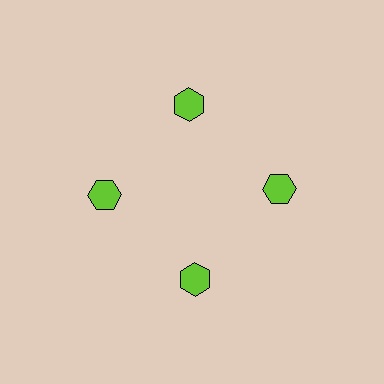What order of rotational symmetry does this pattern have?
This pattern has 4-fold rotational symmetry.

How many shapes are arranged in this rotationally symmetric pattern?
There are 4 shapes, arranged in 4 groups of 1.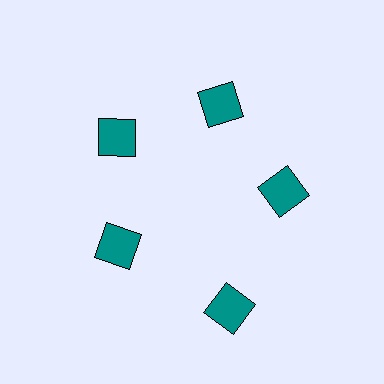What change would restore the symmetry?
The symmetry would be restored by moving it inward, back onto the ring so that all 5 squares sit at equal angles and equal distance from the center.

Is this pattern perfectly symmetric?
No. The 5 teal squares are arranged in a ring, but one element near the 5 o'clock position is pushed outward from the center, breaking the 5-fold rotational symmetry.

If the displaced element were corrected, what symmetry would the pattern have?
It would have 5-fold rotational symmetry — the pattern would map onto itself every 72 degrees.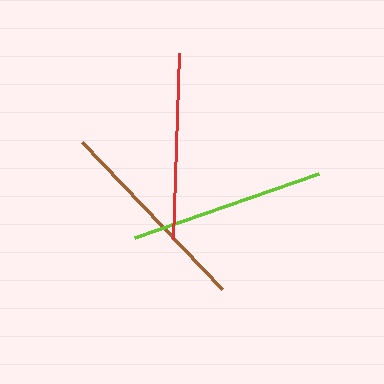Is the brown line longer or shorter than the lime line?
The brown line is longer than the lime line.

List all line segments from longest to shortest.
From longest to shortest: brown, lime, red.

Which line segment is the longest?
The brown line is the longest at approximately 203 pixels.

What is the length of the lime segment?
The lime segment is approximately 195 pixels long.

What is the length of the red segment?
The red segment is approximately 186 pixels long.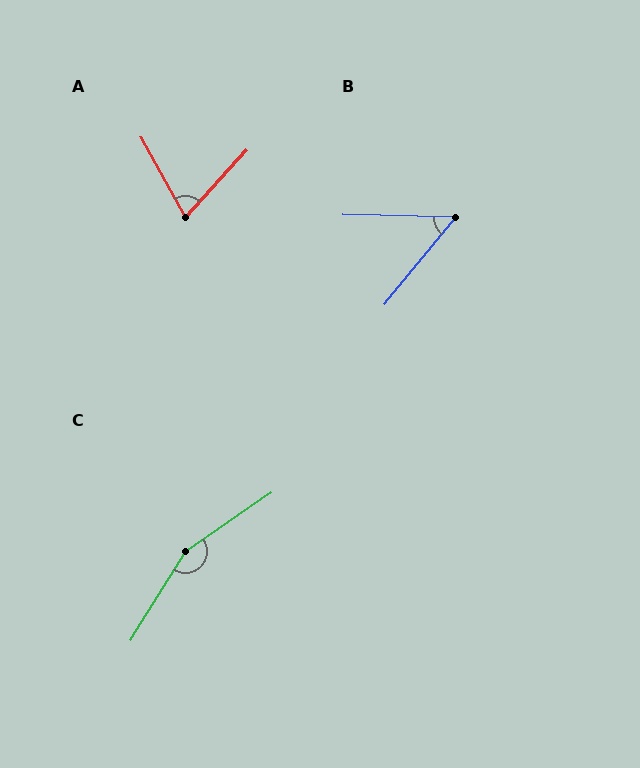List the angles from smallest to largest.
B (52°), A (71°), C (157°).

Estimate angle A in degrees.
Approximately 71 degrees.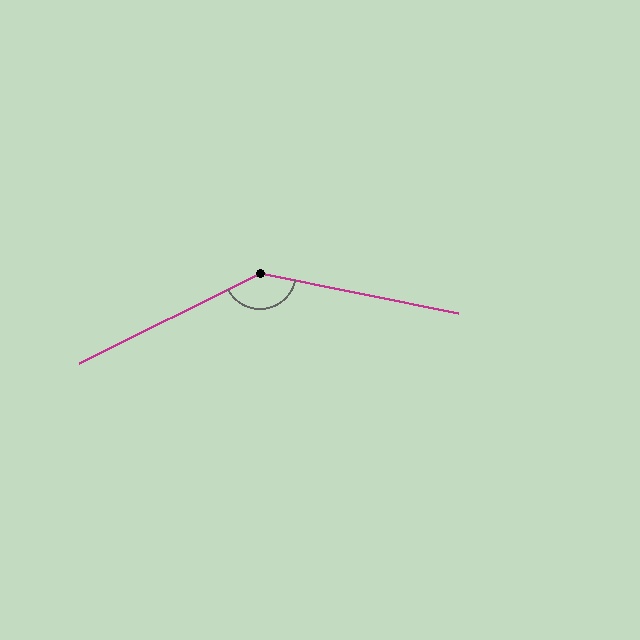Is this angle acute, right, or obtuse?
It is obtuse.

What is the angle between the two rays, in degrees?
Approximately 142 degrees.